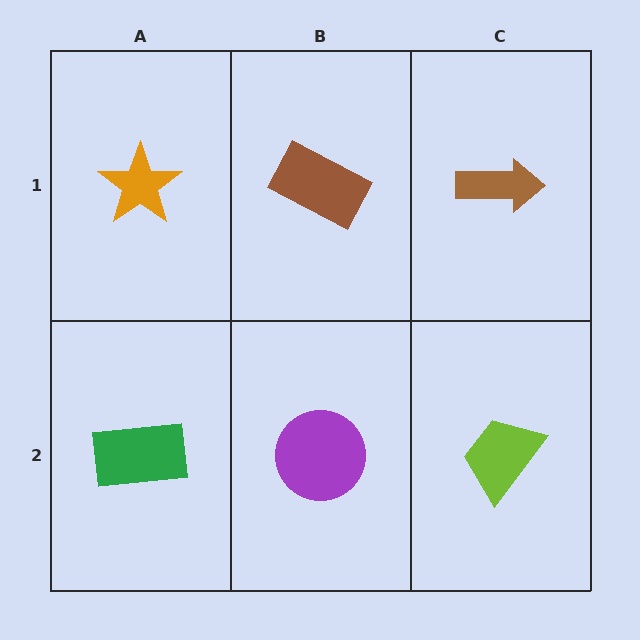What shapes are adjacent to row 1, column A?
A green rectangle (row 2, column A), a brown rectangle (row 1, column B).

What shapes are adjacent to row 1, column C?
A lime trapezoid (row 2, column C), a brown rectangle (row 1, column B).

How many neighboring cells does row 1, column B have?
3.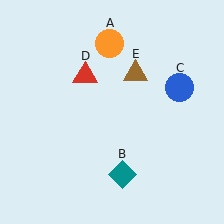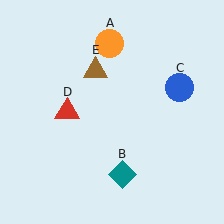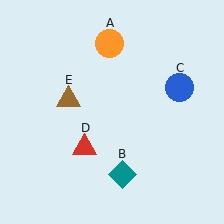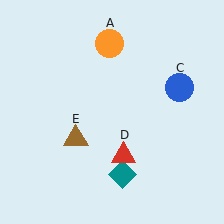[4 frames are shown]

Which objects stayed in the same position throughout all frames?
Orange circle (object A) and teal diamond (object B) and blue circle (object C) remained stationary.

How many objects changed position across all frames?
2 objects changed position: red triangle (object D), brown triangle (object E).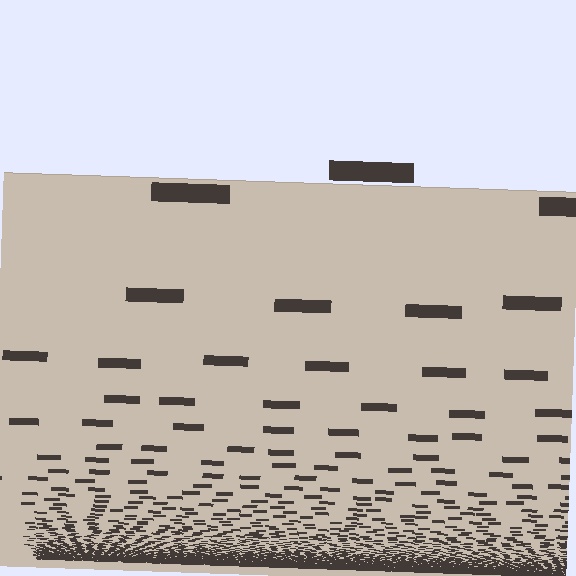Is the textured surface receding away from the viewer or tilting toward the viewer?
The surface appears to tilt toward the viewer. Texture elements get larger and sparser toward the top.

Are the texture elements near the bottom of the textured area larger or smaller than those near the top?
Smaller. The gradient is inverted — elements near the bottom are smaller and denser.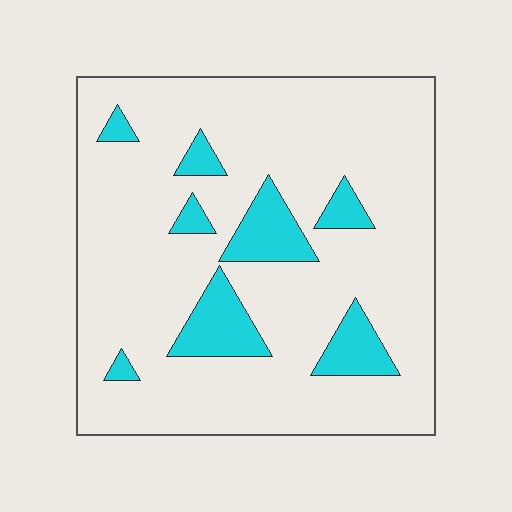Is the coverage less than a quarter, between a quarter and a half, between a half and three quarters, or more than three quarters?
Less than a quarter.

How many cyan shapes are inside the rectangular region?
8.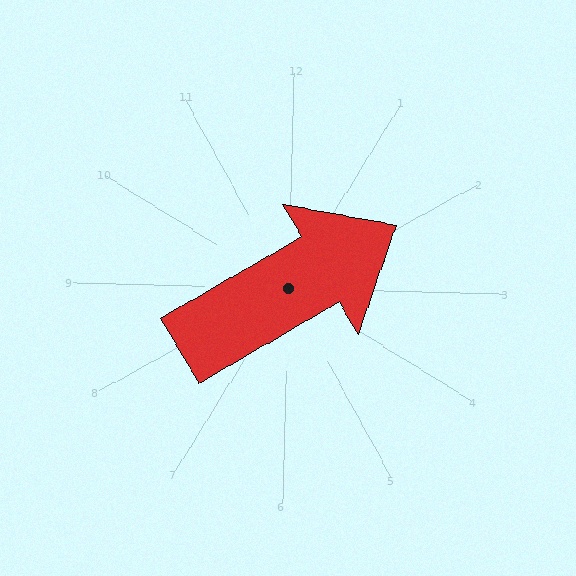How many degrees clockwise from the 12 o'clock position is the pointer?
Approximately 58 degrees.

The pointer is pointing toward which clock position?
Roughly 2 o'clock.